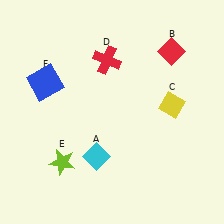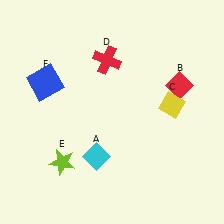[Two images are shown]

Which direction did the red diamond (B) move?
The red diamond (B) moved down.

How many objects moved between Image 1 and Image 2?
1 object moved between the two images.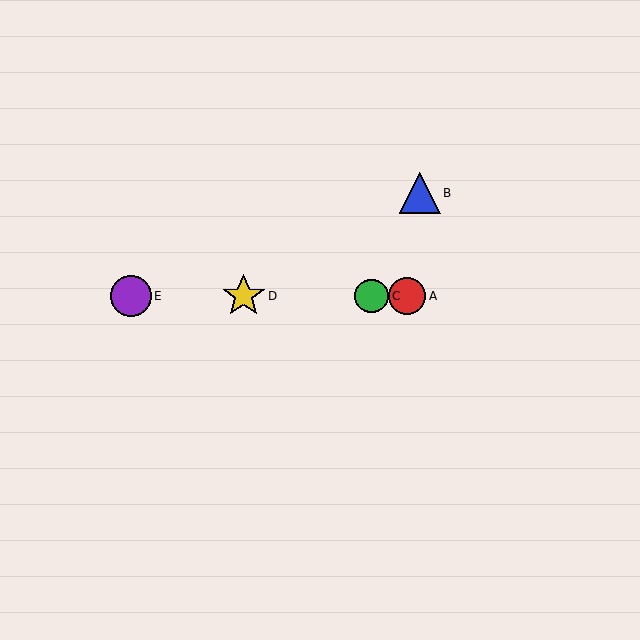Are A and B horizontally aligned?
No, A is at y≈296 and B is at y≈193.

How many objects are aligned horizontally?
4 objects (A, C, D, E) are aligned horizontally.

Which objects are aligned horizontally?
Objects A, C, D, E are aligned horizontally.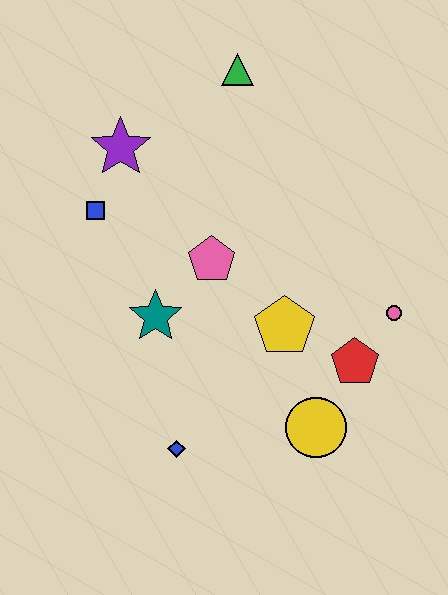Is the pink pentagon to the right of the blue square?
Yes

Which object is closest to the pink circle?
The red pentagon is closest to the pink circle.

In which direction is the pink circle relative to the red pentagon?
The pink circle is above the red pentagon.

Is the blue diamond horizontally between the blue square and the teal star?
No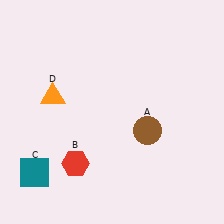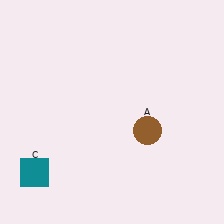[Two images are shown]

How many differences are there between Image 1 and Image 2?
There are 2 differences between the two images.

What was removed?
The red hexagon (B), the orange triangle (D) were removed in Image 2.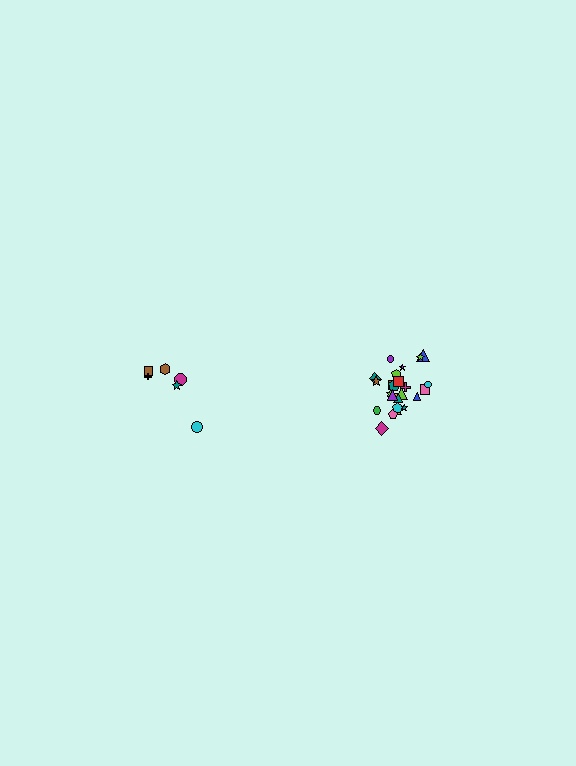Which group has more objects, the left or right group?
The right group.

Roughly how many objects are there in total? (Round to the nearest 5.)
Roughly 30 objects in total.